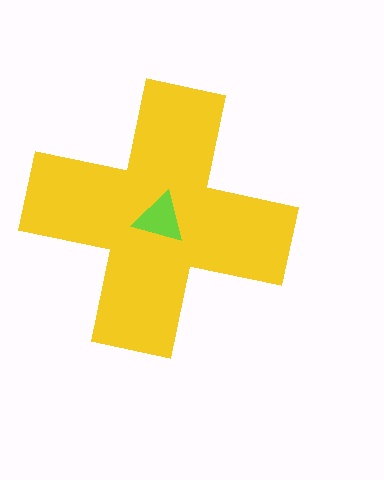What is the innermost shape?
The lime triangle.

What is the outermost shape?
The yellow cross.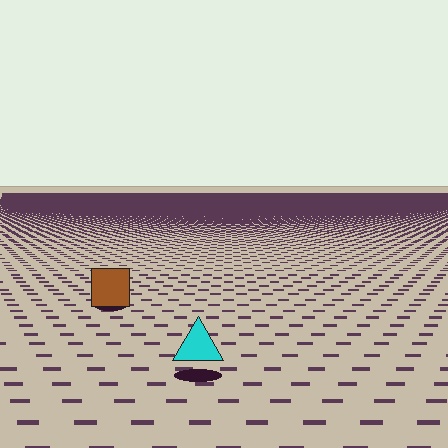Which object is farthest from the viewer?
The brown square is farthest from the viewer. It appears smaller and the ground texture around it is denser.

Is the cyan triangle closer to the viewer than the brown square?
Yes. The cyan triangle is closer — you can tell from the texture gradient: the ground texture is coarser near it.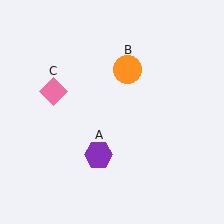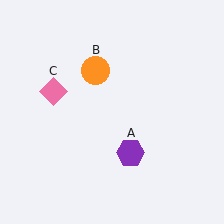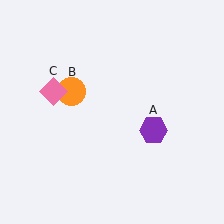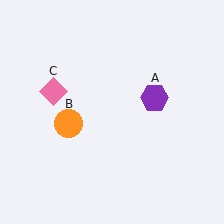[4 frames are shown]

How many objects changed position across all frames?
2 objects changed position: purple hexagon (object A), orange circle (object B).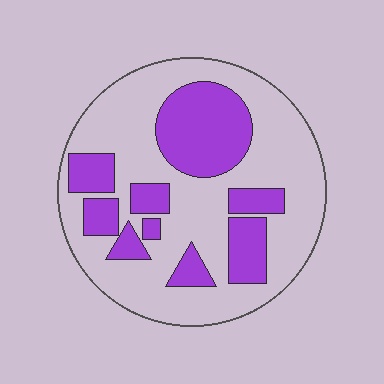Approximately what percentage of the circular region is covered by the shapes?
Approximately 35%.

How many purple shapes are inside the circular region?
9.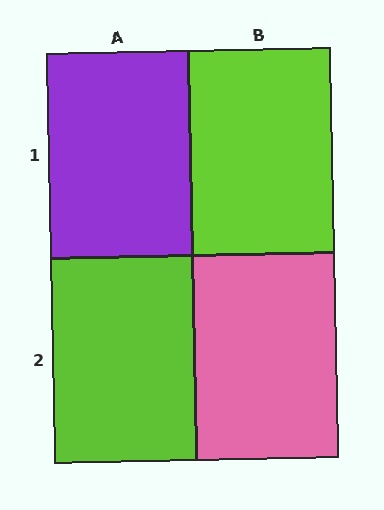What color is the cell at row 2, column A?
Lime.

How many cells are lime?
2 cells are lime.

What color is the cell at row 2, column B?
Pink.